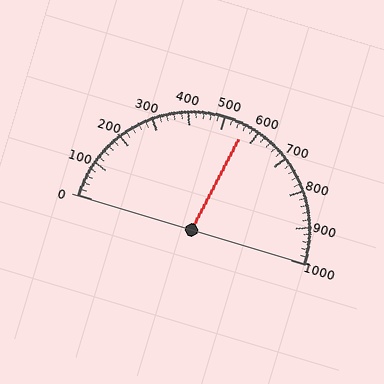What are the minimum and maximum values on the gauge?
The gauge ranges from 0 to 1000.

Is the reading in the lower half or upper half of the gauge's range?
The reading is in the upper half of the range (0 to 1000).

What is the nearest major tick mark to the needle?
The nearest major tick mark is 600.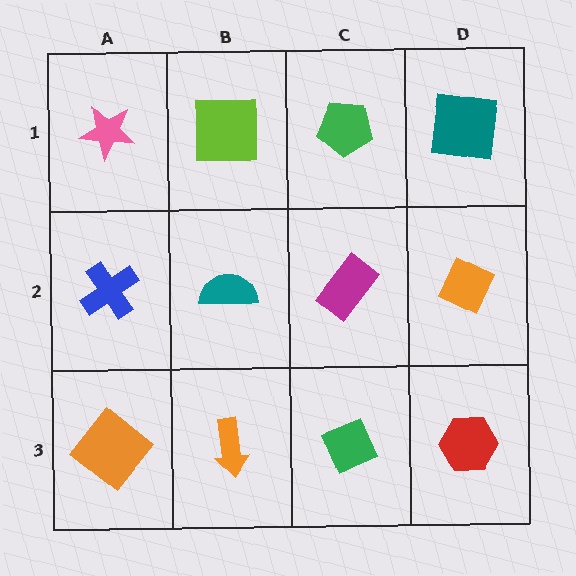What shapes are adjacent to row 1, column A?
A blue cross (row 2, column A), a lime square (row 1, column B).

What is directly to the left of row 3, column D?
A green diamond.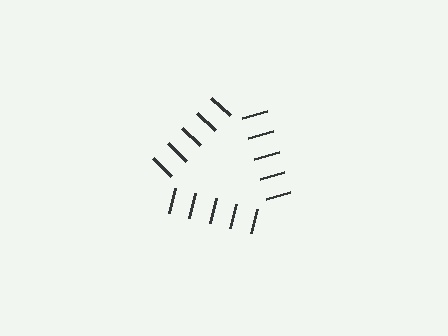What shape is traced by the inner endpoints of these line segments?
An illusory triangle — the line segments terminate on its edges but no continuous stroke is drawn.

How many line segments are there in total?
15 — 5 along each of the 3 edges.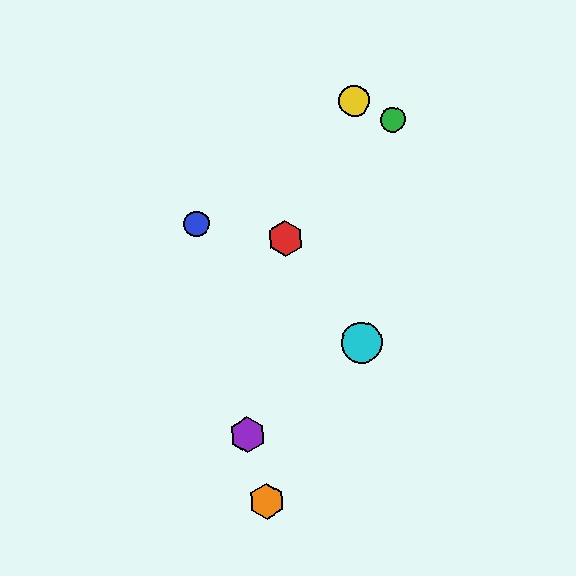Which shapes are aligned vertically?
The yellow circle, the cyan circle are aligned vertically.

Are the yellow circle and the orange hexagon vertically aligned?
No, the yellow circle is at x≈354 and the orange hexagon is at x≈267.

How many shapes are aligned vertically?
2 shapes (the yellow circle, the cyan circle) are aligned vertically.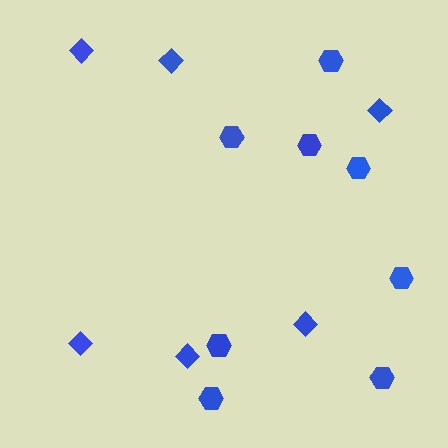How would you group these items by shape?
There are 2 groups: one group of hexagons (8) and one group of diamonds (6).